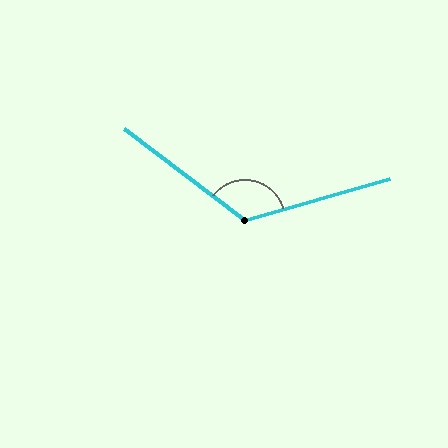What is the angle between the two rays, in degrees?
Approximately 127 degrees.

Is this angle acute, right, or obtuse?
It is obtuse.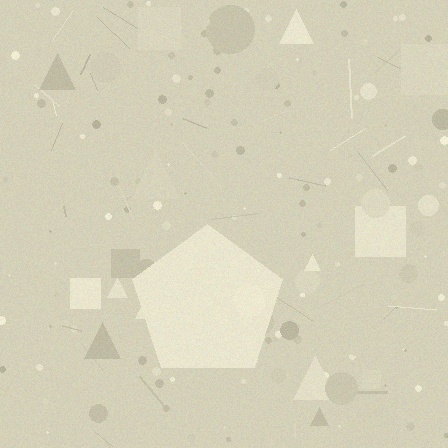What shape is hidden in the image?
A pentagon is hidden in the image.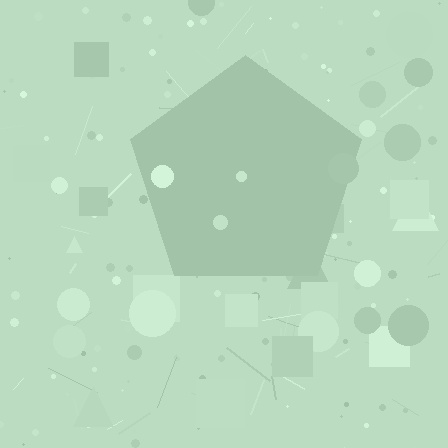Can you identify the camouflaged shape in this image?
The camouflaged shape is a pentagon.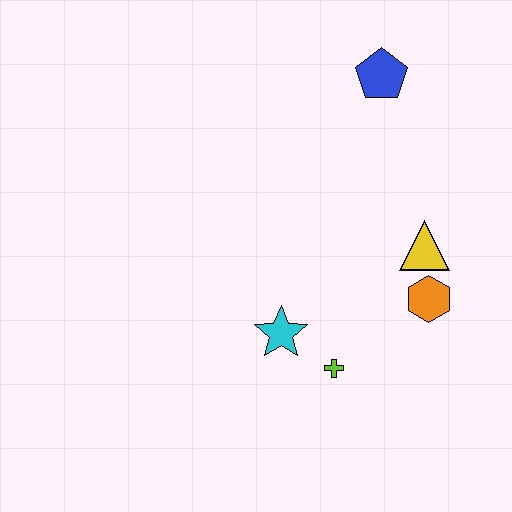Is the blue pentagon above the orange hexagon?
Yes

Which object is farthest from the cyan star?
The blue pentagon is farthest from the cyan star.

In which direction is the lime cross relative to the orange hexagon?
The lime cross is to the left of the orange hexagon.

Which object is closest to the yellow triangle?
The orange hexagon is closest to the yellow triangle.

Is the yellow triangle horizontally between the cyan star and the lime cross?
No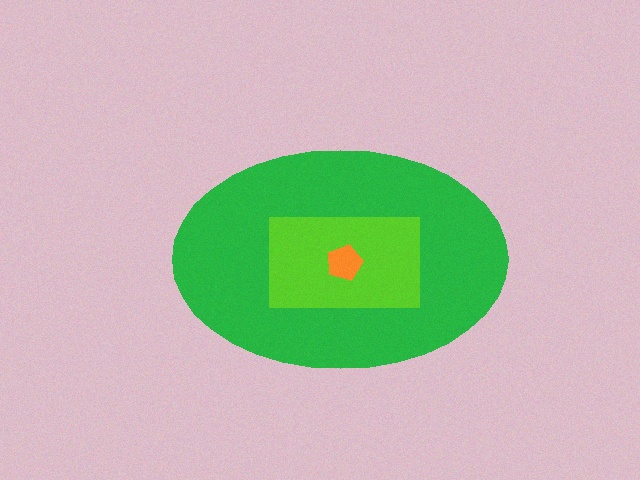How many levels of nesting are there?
3.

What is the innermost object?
The orange pentagon.